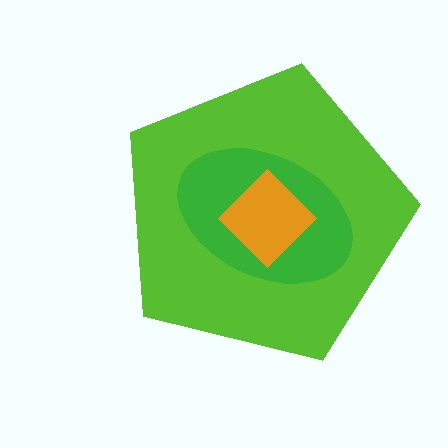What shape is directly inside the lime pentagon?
The green ellipse.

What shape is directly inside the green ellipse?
The orange diamond.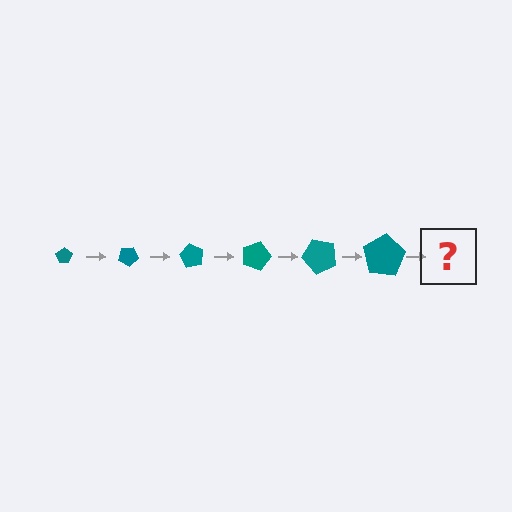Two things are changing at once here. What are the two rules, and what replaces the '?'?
The two rules are that the pentagon grows larger each step and it rotates 30 degrees each step. The '?' should be a pentagon, larger than the previous one and rotated 180 degrees from the start.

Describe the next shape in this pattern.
It should be a pentagon, larger than the previous one and rotated 180 degrees from the start.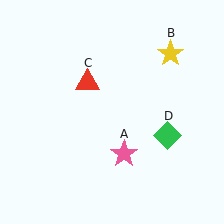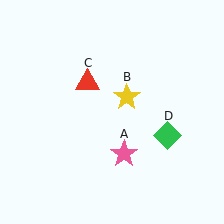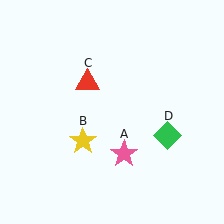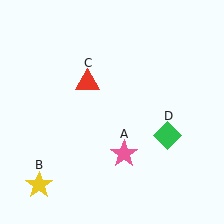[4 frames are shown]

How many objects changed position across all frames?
1 object changed position: yellow star (object B).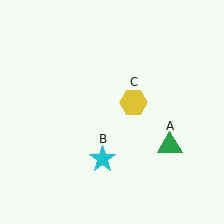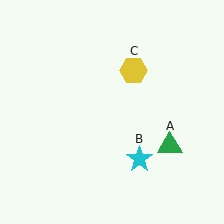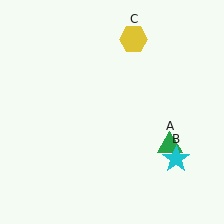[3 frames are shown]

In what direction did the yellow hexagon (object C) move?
The yellow hexagon (object C) moved up.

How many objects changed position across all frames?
2 objects changed position: cyan star (object B), yellow hexagon (object C).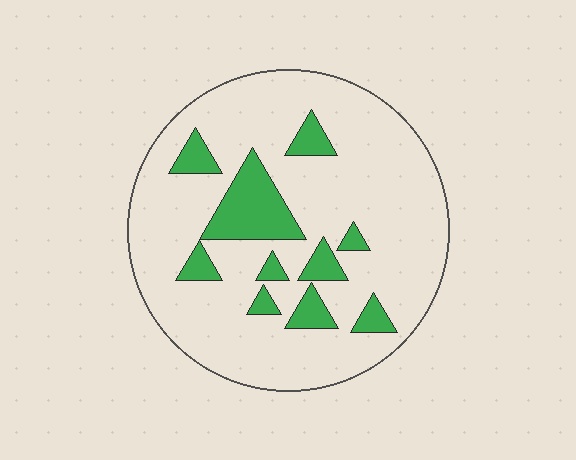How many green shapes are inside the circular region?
10.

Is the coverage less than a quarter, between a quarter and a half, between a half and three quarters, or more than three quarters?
Less than a quarter.